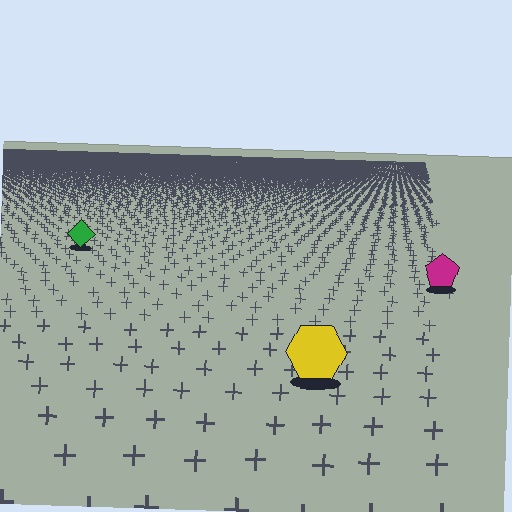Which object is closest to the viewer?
The yellow hexagon is closest. The texture marks near it are larger and more spread out.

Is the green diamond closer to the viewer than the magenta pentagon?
No. The magenta pentagon is closer — you can tell from the texture gradient: the ground texture is coarser near it.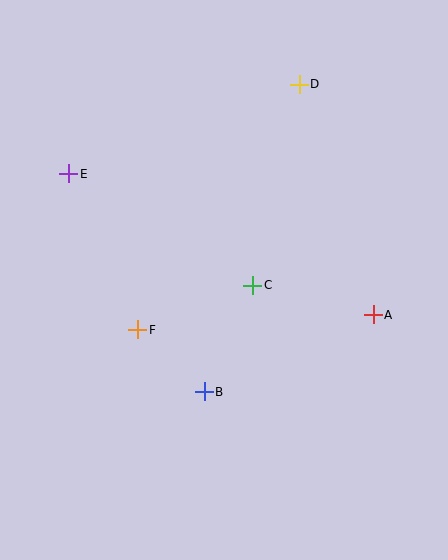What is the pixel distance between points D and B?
The distance between D and B is 322 pixels.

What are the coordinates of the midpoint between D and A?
The midpoint between D and A is at (336, 200).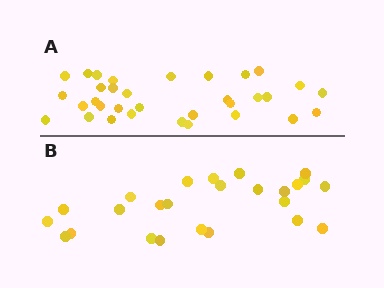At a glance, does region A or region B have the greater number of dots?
Region A (the top region) has more dots.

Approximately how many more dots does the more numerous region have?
Region A has roughly 8 or so more dots than region B.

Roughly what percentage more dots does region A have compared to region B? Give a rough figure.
About 30% more.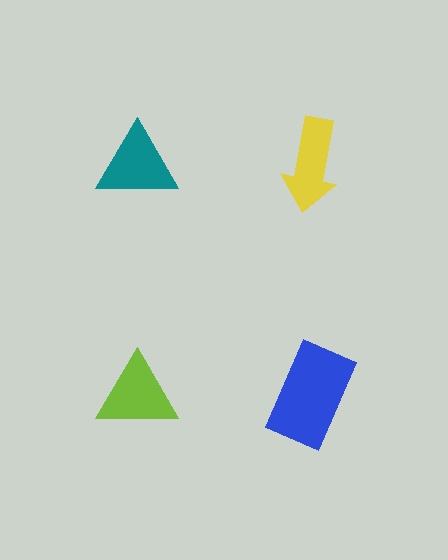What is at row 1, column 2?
A yellow arrow.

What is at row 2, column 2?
A blue rectangle.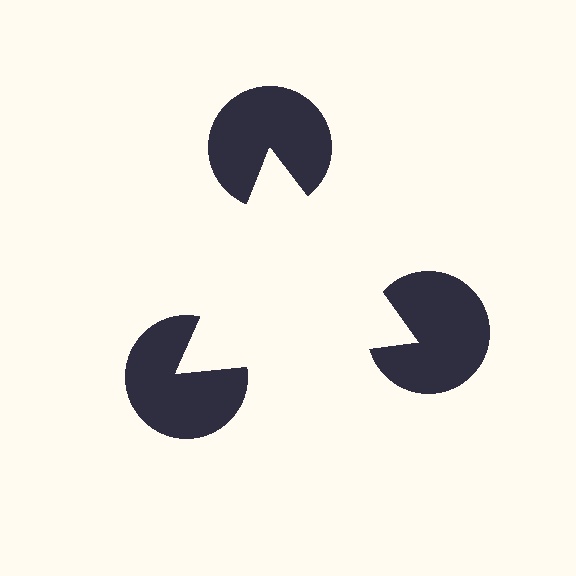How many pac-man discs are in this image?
There are 3 — one at each vertex of the illusory triangle.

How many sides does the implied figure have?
3 sides.